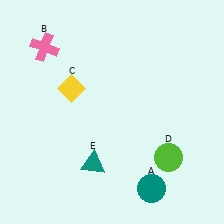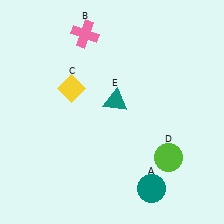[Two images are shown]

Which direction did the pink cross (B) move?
The pink cross (B) moved right.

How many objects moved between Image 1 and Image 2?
2 objects moved between the two images.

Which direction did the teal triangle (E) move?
The teal triangle (E) moved up.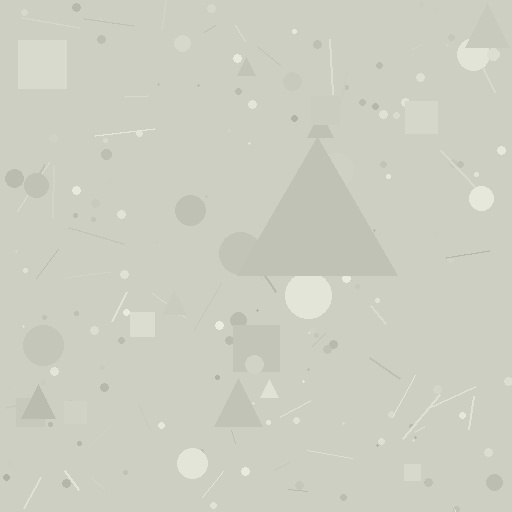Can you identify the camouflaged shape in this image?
The camouflaged shape is a triangle.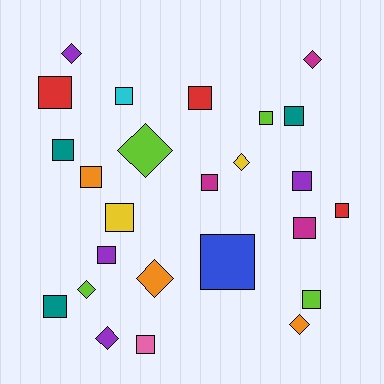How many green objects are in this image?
There are no green objects.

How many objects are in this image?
There are 25 objects.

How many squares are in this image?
There are 17 squares.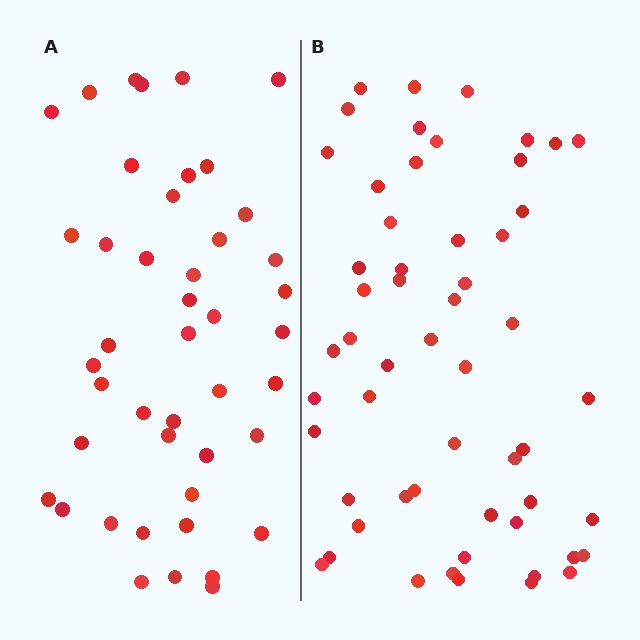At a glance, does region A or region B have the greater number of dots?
Region B (the right region) has more dots.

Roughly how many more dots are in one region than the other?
Region B has roughly 12 or so more dots than region A.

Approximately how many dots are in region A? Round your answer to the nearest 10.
About 40 dots. (The exact count is 44, which rounds to 40.)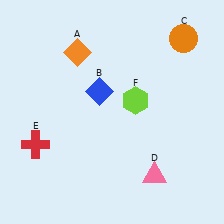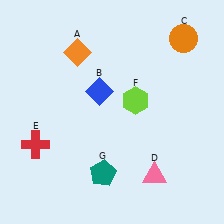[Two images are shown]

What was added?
A teal pentagon (G) was added in Image 2.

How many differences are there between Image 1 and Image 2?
There is 1 difference between the two images.